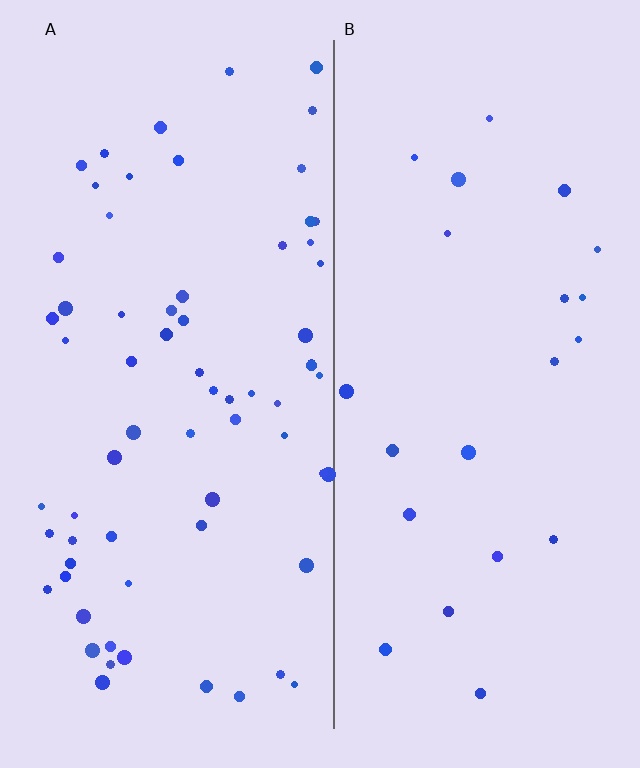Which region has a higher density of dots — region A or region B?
A (the left).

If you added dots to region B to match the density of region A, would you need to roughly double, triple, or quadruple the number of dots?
Approximately triple.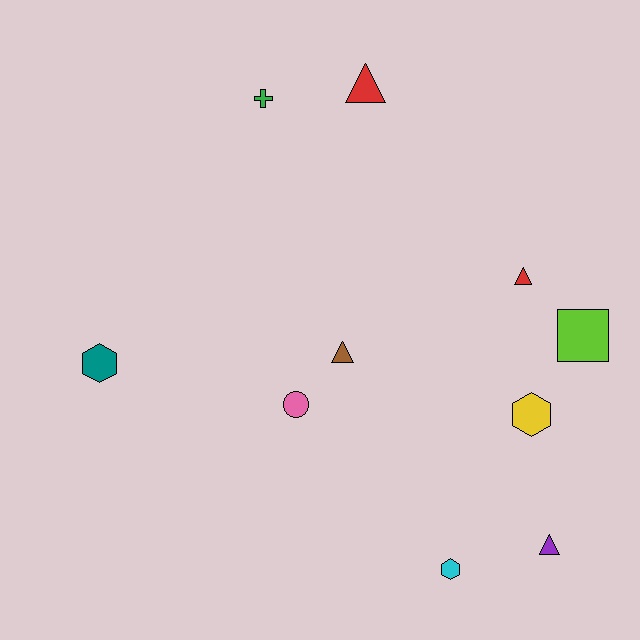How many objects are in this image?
There are 10 objects.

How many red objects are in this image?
There are 2 red objects.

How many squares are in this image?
There is 1 square.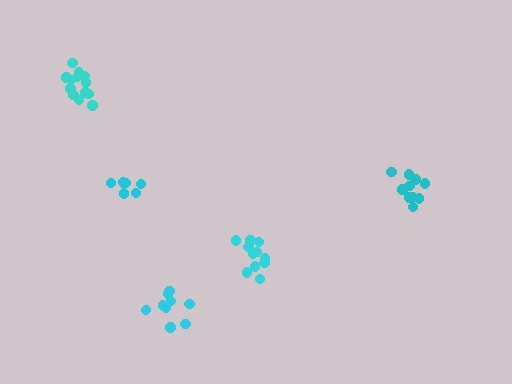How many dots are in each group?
Group 1: 11 dots, Group 2: 11 dots, Group 3: 10 dots, Group 4: 7 dots, Group 5: 13 dots (52 total).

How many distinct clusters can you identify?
There are 5 distinct clusters.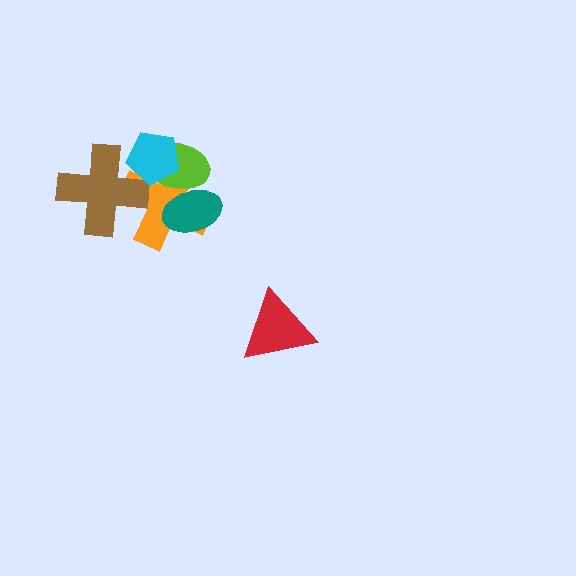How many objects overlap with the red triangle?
0 objects overlap with the red triangle.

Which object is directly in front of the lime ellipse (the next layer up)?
The teal ellipse is directly in front of the lime ellipse.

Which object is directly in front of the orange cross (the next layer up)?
The lime ellipse is directly in front of the orange cross.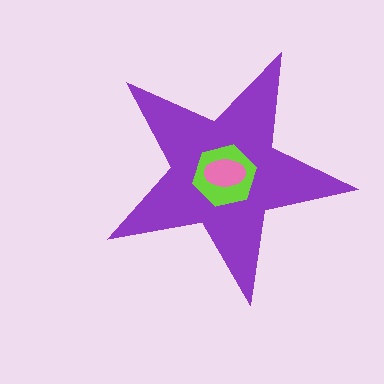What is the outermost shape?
The purple star.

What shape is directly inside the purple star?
The lime hexagon.